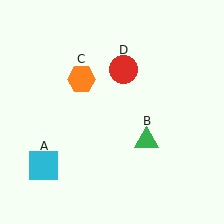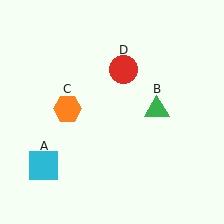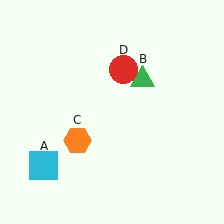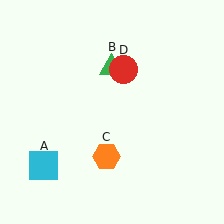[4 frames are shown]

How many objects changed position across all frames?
2 objects changed position: green triangle (object B), orange hexagon (object C).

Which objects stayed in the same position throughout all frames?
Cyan square (object A) and red circle (object D) remained stationary.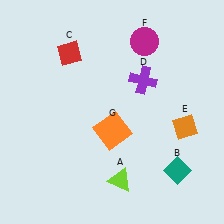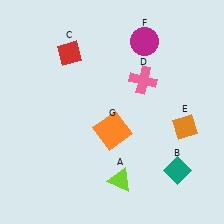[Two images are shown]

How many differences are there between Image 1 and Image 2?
There is 1 difference between the two images.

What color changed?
The cross (D) changed from purple in Image 1 to pink in Image 2.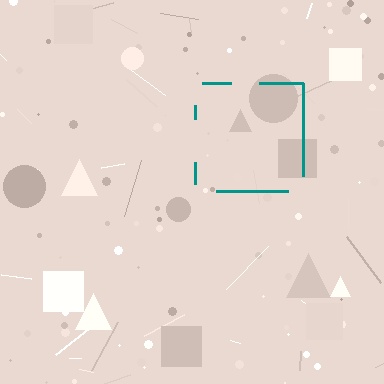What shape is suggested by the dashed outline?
The dashed outline suggests a square.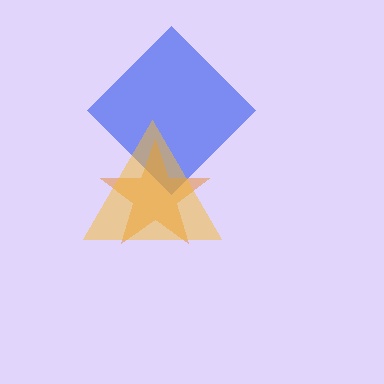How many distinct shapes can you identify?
There are 3 distinct shapes: a blue diamond, an orange star, a yellow triangle.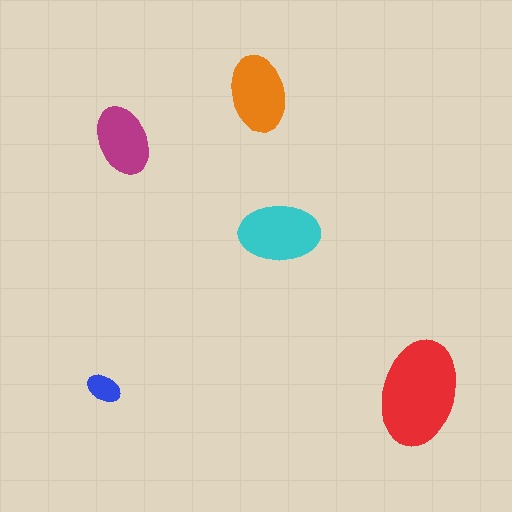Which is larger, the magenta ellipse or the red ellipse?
The red one.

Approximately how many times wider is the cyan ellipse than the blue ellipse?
About 2.5 times wider.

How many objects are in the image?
There are 5 objects in the image.